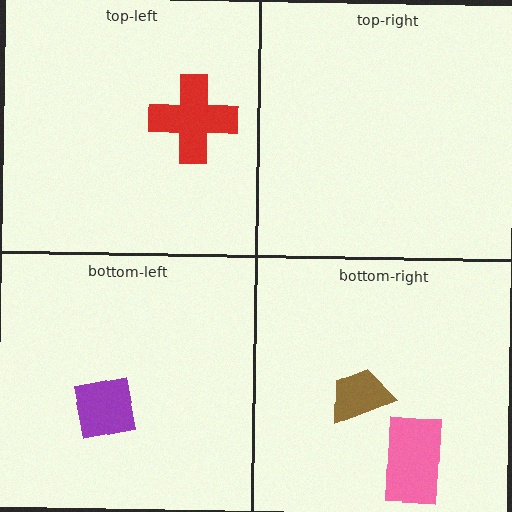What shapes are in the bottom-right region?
The brown trapezoid, the pink rectangle.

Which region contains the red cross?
The top-left region.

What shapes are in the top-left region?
The red cross.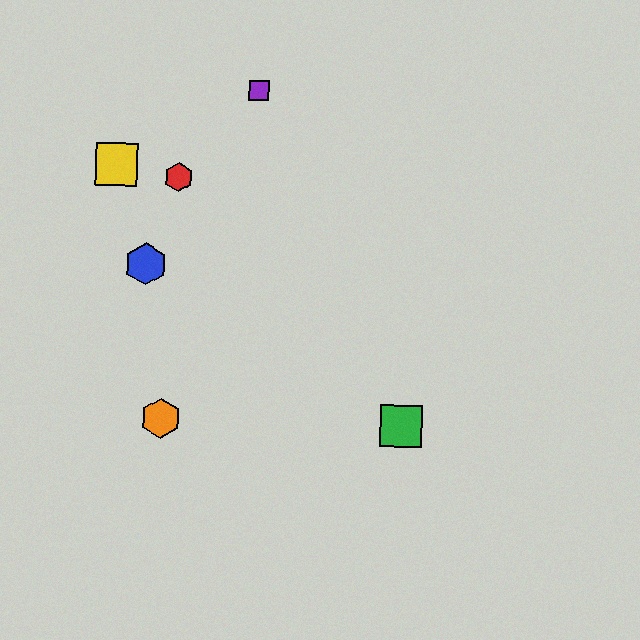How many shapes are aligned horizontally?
2 shapes (the green square, the orange hexagon) are aligned horizontally.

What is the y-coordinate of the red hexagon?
The red hexagon is at y≈177.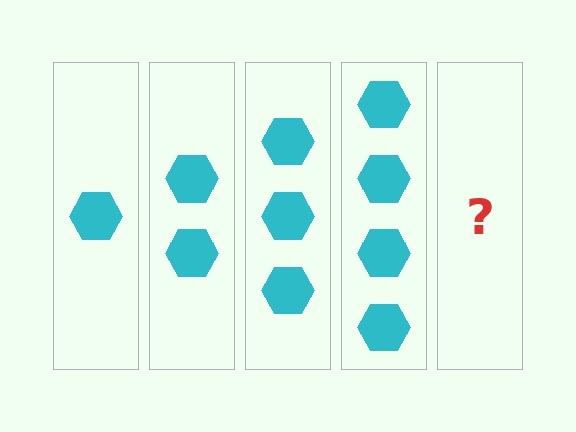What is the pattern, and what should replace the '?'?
The pattern is that each step adds one more hexagon. The '?' should be 5 hexagons.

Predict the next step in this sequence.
The next step is 5 hexagons.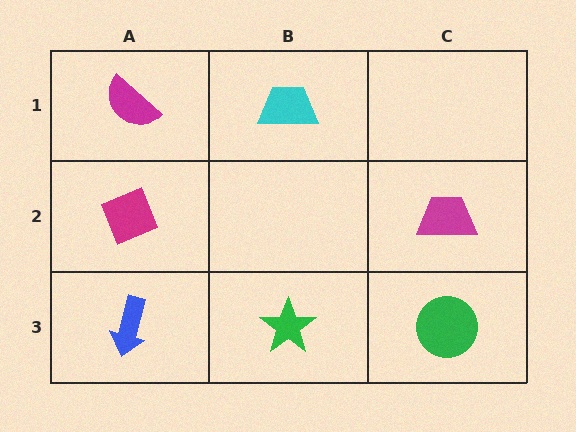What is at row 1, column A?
A magenta semicircle.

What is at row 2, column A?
A magenta diamond.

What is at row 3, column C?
A green circle.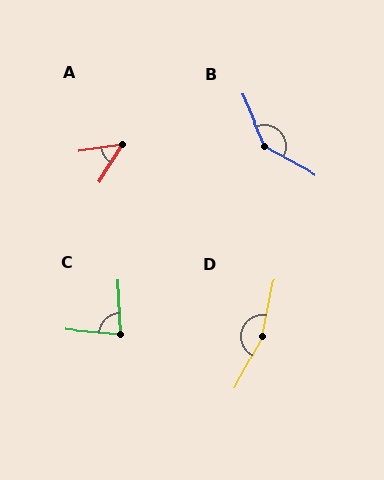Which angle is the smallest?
A, at approximately 49 degrees.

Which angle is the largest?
D, at approximately 163 degrees.